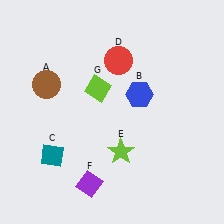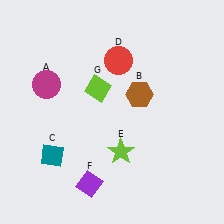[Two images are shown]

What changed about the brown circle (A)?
In Image 1, A is brown. In Image 2, it changed to magenta.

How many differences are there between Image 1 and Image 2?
There are 2 differences between the two images.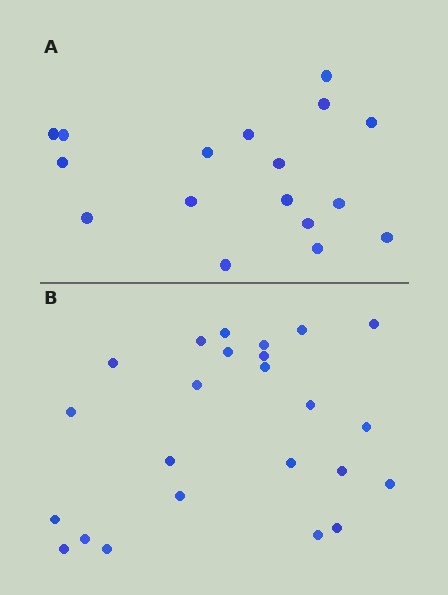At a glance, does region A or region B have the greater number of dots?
Region B (the bottom region) has more dots.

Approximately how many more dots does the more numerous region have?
Region B has roughly 8 or so more dots than region A.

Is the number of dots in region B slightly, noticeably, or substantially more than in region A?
Region B has noticeably more, but not dramatically so. The ratio is roughly 1.4 to 1.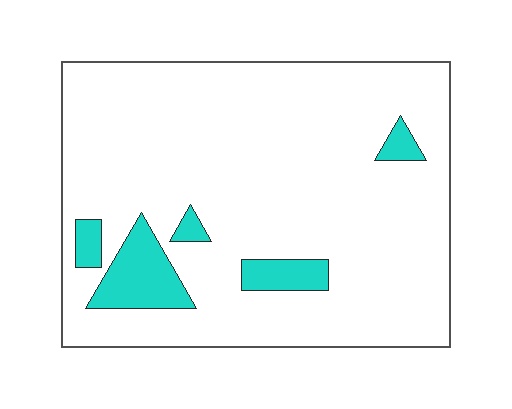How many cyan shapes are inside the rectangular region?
5.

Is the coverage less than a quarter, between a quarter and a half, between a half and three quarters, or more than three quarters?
Less than a quarter.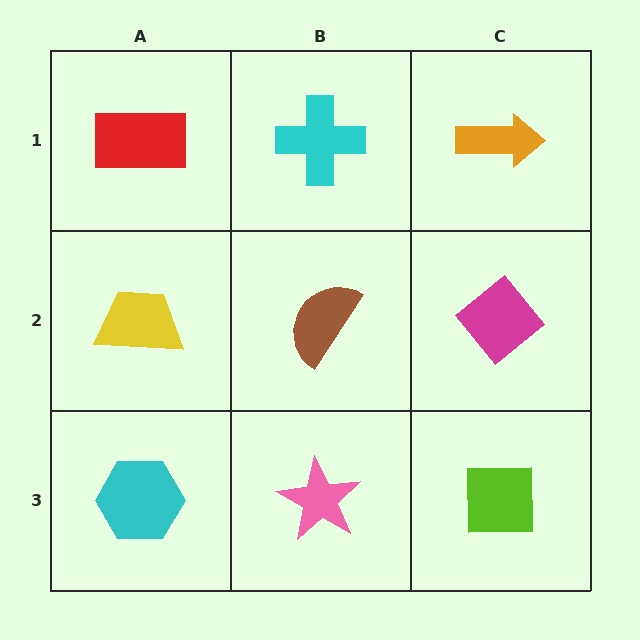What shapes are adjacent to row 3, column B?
A brown semicircle (row 2, column B), a cyan hexagon (row 3, column A), a lime square (row 3, column C).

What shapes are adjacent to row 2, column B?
A cyan cross (row 1, column B), a pink star (row 3, column B), a yellow trapezoid (row 2, column A), a magenta diamond (row 2, column C).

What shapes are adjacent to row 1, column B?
A brown semicircle (row 2, column B), a red rectangle (row 1, column A), an orange arrow (row 1, column C).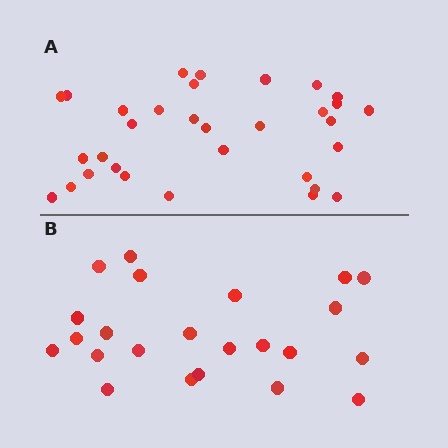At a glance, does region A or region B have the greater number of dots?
Region A (the top region) has more dots.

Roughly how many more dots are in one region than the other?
Region A has roughly 8 or so more dots than region B.